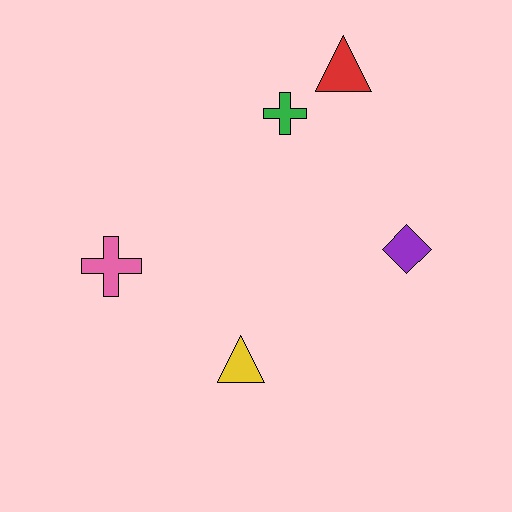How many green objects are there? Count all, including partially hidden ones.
There is 1 green object.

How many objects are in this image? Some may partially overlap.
There are 5 objects.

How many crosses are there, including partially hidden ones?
There are 2 crosses.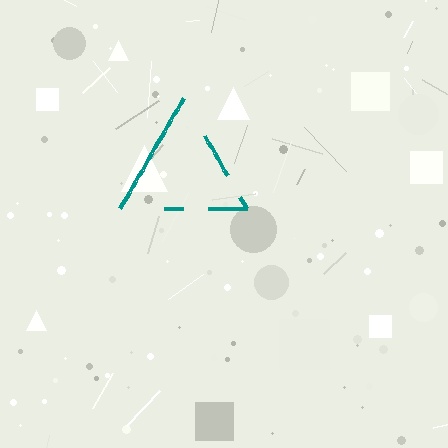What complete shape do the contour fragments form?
The contour fragments form a triangle.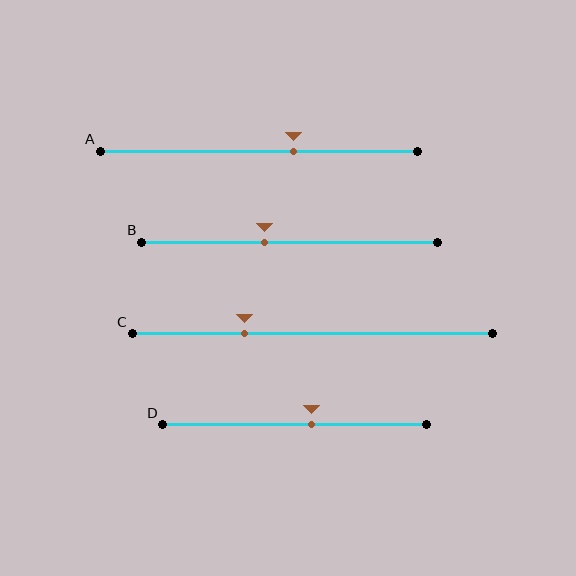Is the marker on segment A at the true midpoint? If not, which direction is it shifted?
No, the marker on segment A is shifted to the right by about 11% of the segment length.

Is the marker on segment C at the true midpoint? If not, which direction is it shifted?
No, the marker on segment C is shifted to the left by about 19% of the segment length.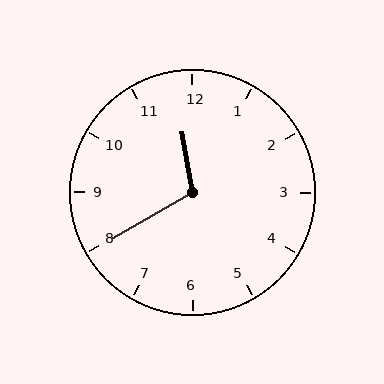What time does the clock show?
11:40.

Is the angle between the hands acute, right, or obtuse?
It is obtuse.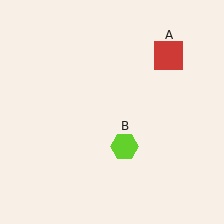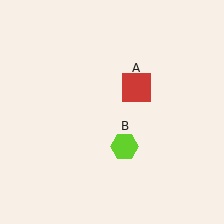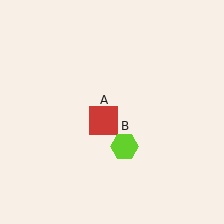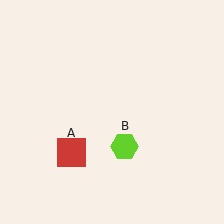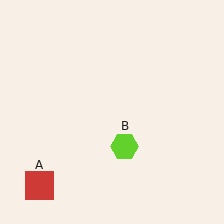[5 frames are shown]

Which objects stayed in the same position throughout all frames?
Lime hexagon (object B) remained stationary.